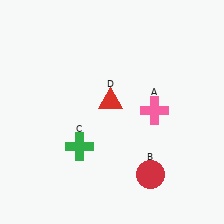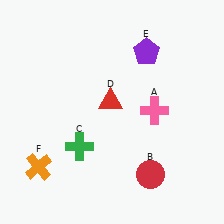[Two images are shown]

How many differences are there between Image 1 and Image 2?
There are 2 differences between the two images.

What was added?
A purple pentagon (E), an orange cross (F) were added in Image 2.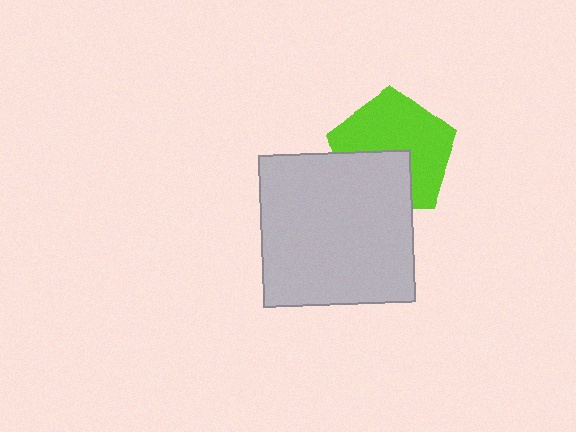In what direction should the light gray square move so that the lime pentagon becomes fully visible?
The light gray square should move down. That is the shortest direction to clear the overlap and leave the lime pentagon fully visible.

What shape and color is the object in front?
The object in front is a light gray square.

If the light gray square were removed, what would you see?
You would see the complete lime pentagon.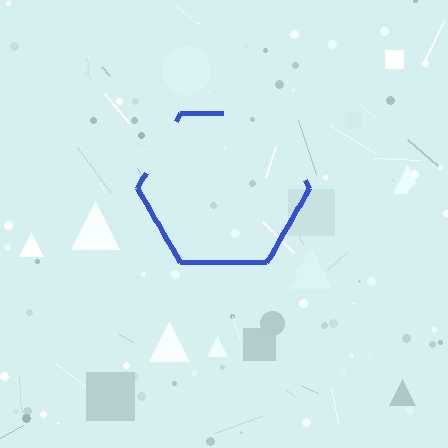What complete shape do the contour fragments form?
The contour fragments form a hexagon.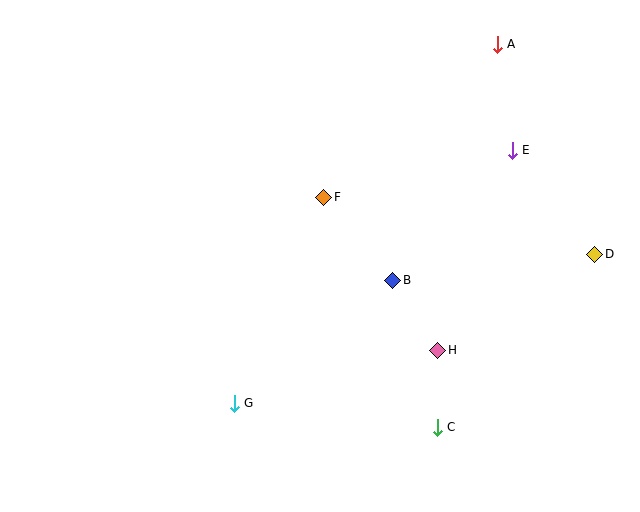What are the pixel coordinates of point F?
Point F is at (324, 197).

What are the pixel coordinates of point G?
Point G is at (234, 403).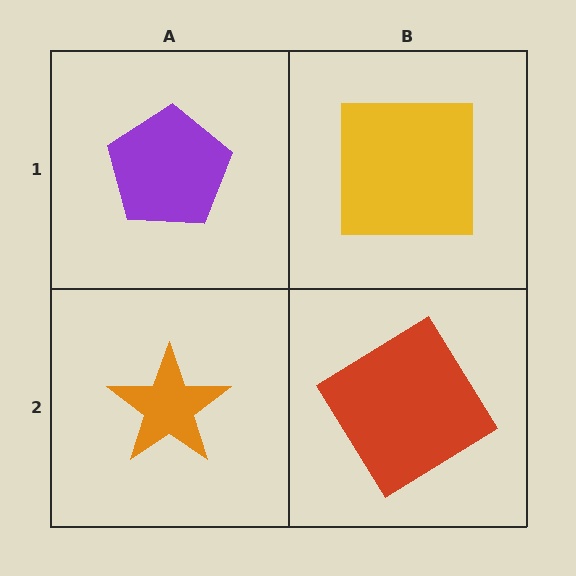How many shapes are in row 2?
2 shapes.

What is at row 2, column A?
An orange star.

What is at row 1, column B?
A yellow square.